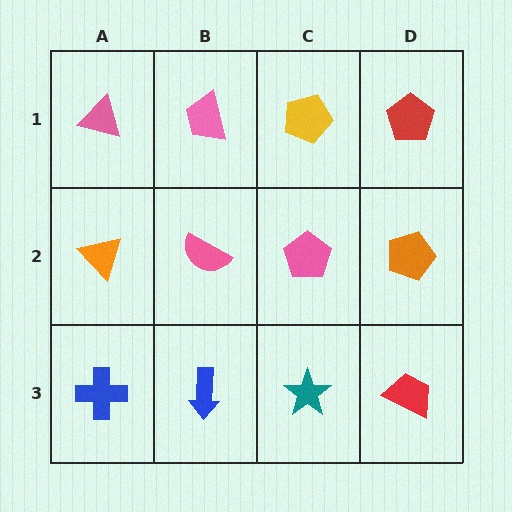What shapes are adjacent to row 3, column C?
A pink pentagon (row 2, column C), a blue arrow (row 3, column B), a red trapezoid (row 3, column D).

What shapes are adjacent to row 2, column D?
A red pentagon (row 1, column D), a red trapezoid (row 3, column D), a pink pentagon (row 2, column C).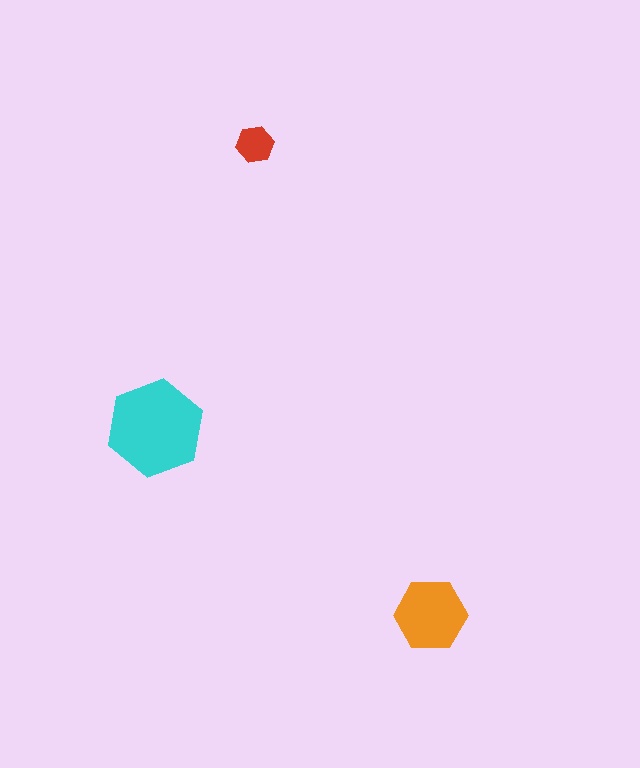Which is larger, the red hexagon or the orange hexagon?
The orange one.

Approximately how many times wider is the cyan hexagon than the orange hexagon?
About 1.5 times wider.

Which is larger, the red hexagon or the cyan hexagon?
The cyan one.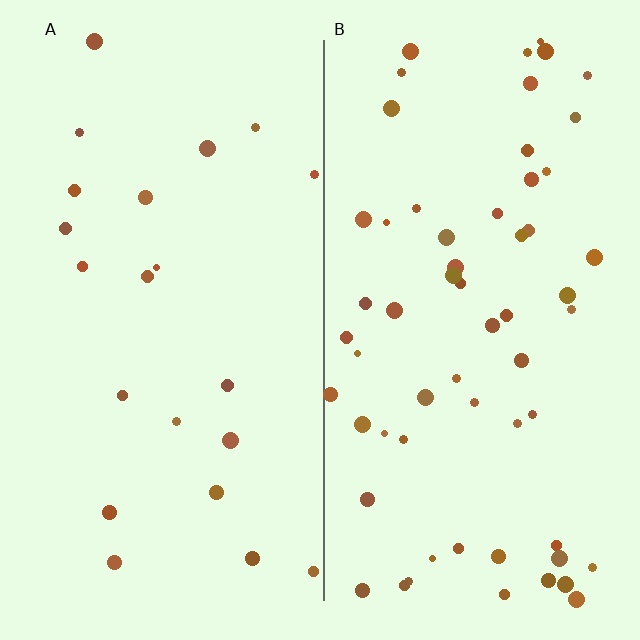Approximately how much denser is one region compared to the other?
Approximately 2.8× — region B over region A.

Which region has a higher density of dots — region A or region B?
B (the right).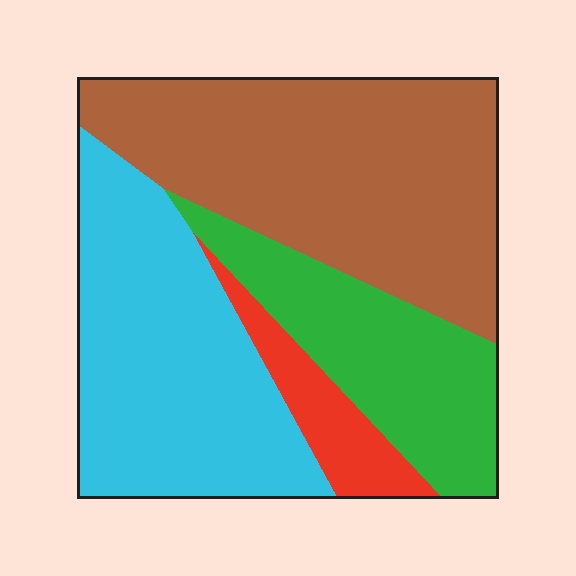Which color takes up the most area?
Brown, at roughly 40%.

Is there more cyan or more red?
Cyan.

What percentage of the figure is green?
Green covers about 20% of the figure.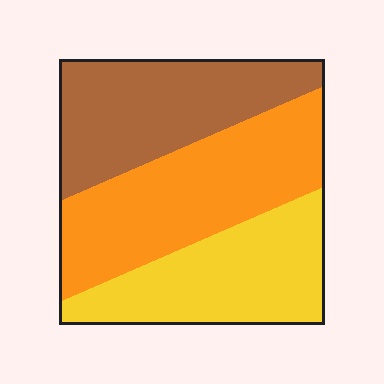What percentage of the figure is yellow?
Yellow covers around 30% of the figure.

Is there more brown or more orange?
Orange.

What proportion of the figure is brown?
Brown covers 32% of the figure.